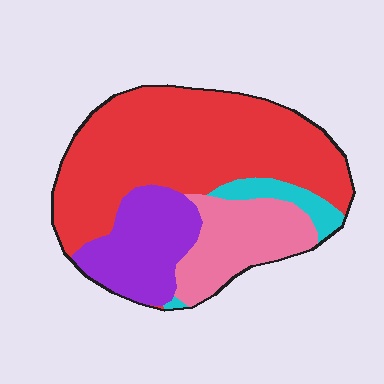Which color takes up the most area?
Red, at roughly 55%.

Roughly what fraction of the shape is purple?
Purple takes up about one fifth (1/5) of the shape.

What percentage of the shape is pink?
Pink takes up about one fifth (1/5) of the shape.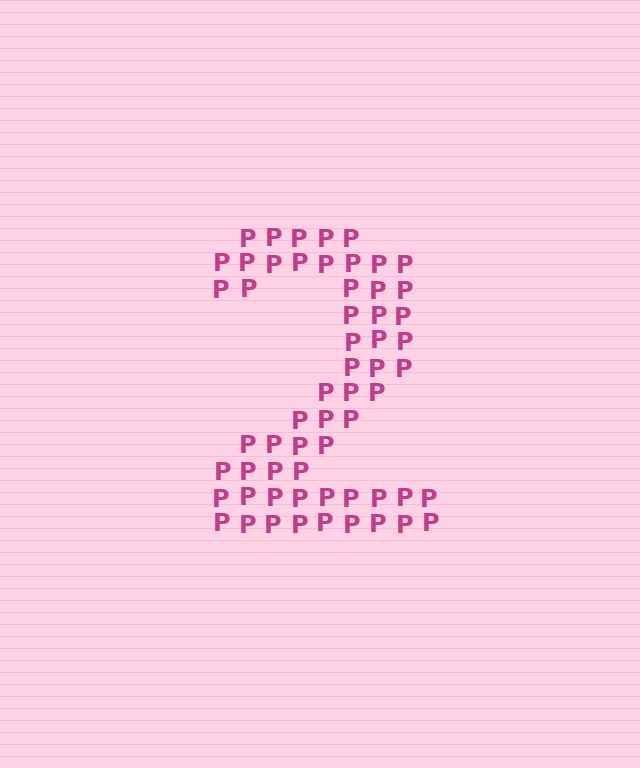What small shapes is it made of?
It is made of small letter P's.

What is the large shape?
The large shape is the digit 2.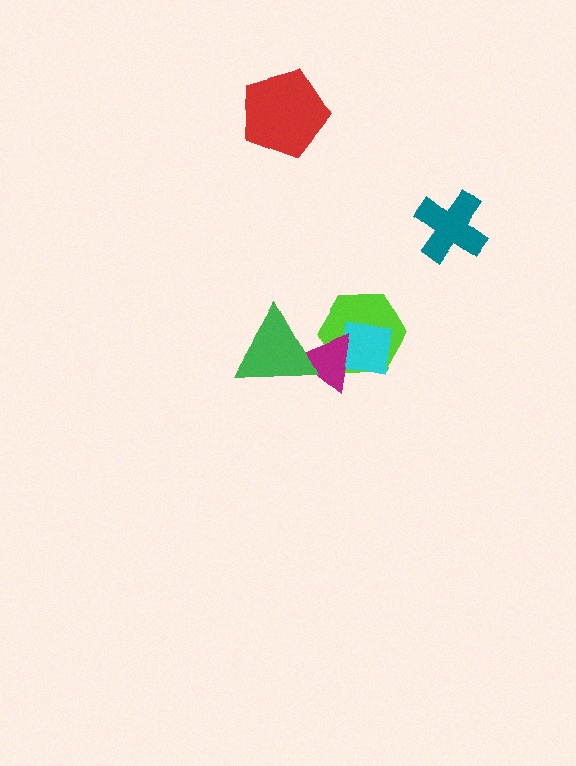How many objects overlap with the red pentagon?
0 objects overlap with the red pentagon.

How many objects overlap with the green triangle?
1 object overlaps with the green triangle.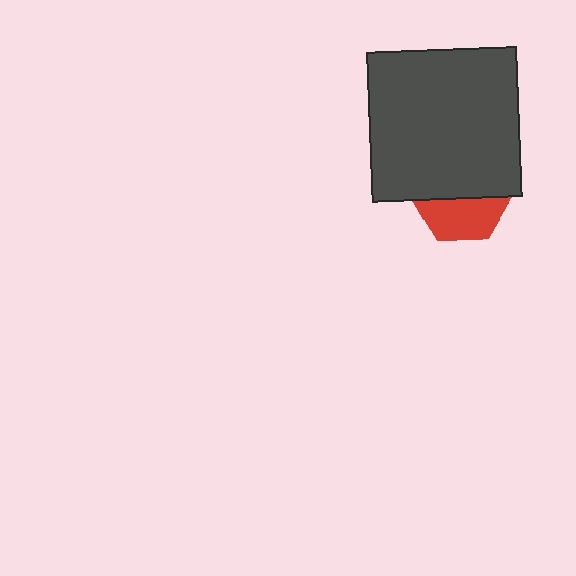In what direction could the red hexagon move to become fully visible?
The red hexagon could move down. That would shift it out from behind the dark gray square entirely.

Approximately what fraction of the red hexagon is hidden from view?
Roughly 55% of the red hexagon is hidden behind the dark gray square.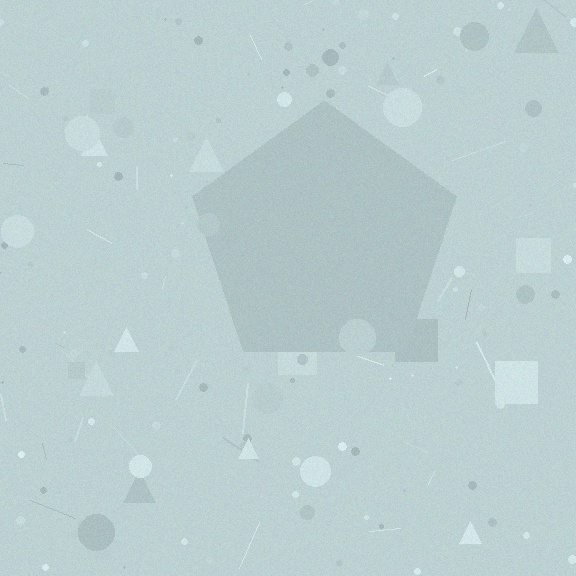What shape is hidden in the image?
A pentagon is hidden in the image.